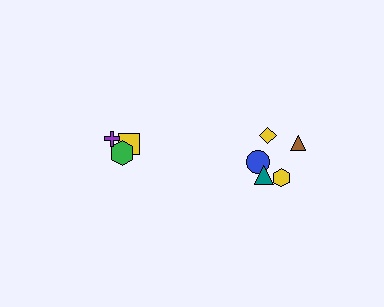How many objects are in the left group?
There are 3 objects.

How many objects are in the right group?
There are 5 objects.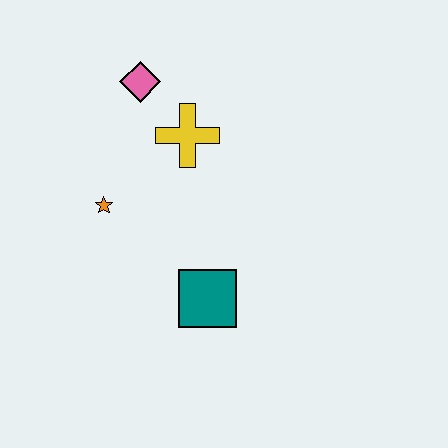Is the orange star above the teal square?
Yes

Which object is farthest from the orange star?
The teal square is farthest from the orange star.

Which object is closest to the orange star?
The yellow cross is closest to the orange star.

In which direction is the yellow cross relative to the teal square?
The yellow cross is above the teal square.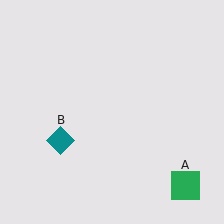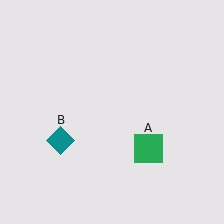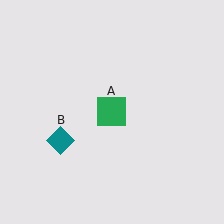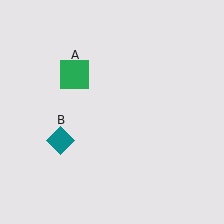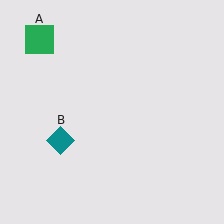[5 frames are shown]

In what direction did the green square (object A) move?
The green square (object A) moved up and to the left.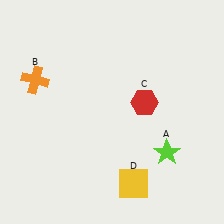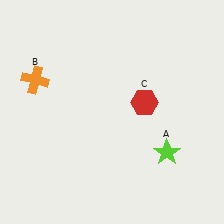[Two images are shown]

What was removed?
The yellow square (D) was removed in Image 2.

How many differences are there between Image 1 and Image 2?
There is 1 difference between the two images.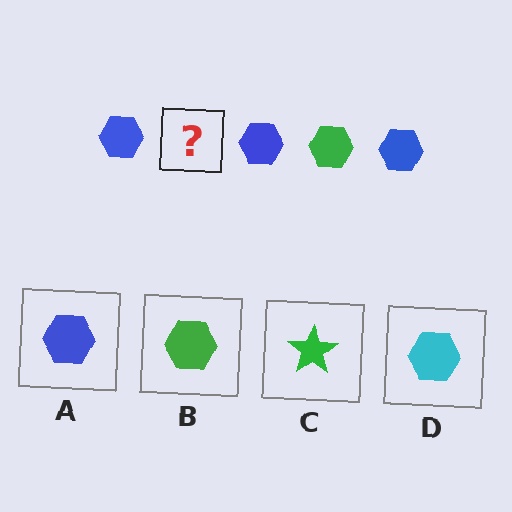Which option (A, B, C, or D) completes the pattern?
B.